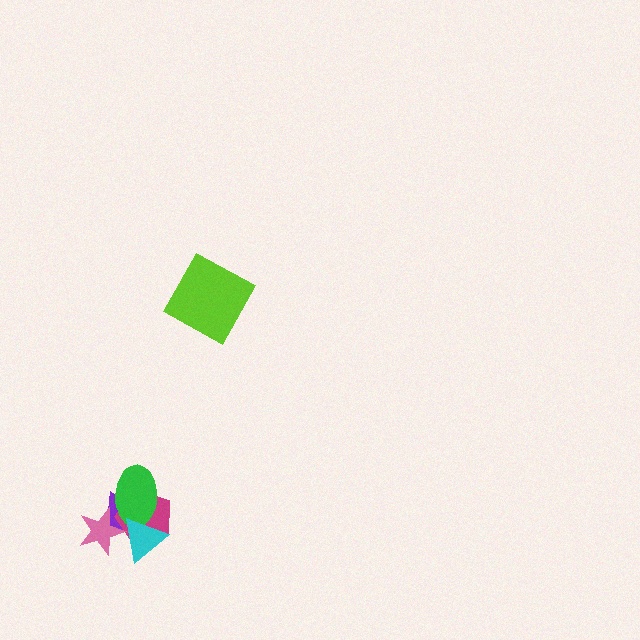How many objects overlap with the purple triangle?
4 objects overlap with the purple triangle.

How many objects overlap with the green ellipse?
4 objects overlap with the green ellipse.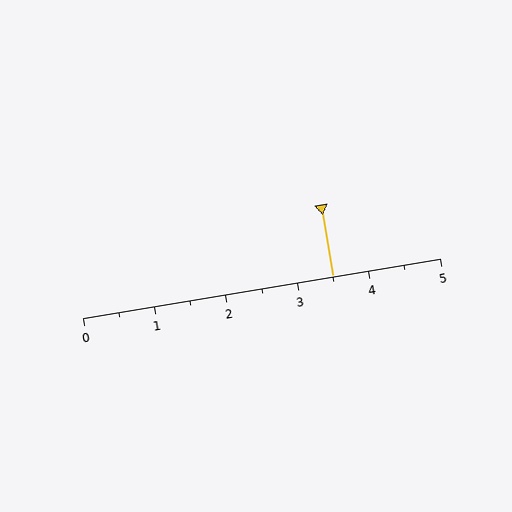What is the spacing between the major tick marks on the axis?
The major ticks are spaced 1 apart.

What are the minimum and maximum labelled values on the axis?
The axis runs from 0 to 5.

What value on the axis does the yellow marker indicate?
The marker indicates approximately 3.5.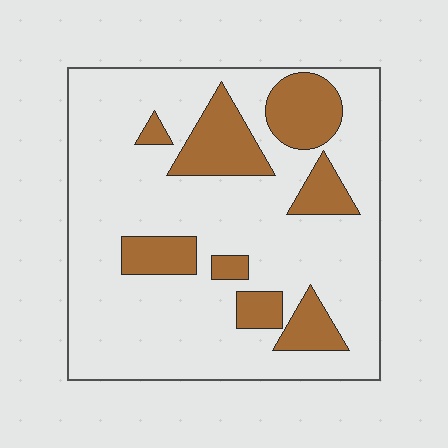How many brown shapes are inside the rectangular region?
8.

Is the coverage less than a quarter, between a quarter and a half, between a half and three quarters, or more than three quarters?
Less than a quarter.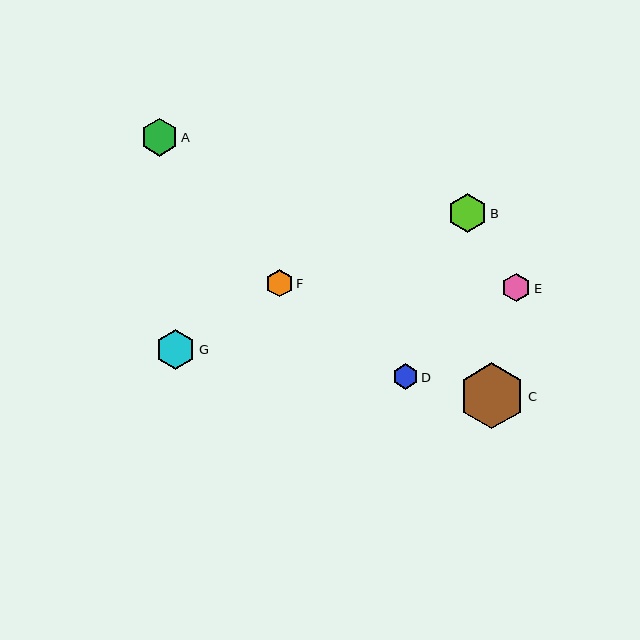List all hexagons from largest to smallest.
From largest to smallest: C, G, B, A, E, F, D.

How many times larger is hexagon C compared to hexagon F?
Hexagon C is approximately 2.4 times the size of hexagon F.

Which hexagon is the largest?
Hexagon C is the largest with a size of approximately 66 pixels.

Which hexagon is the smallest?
Hexagon D is the smallest with a size of approximately 25 pixels.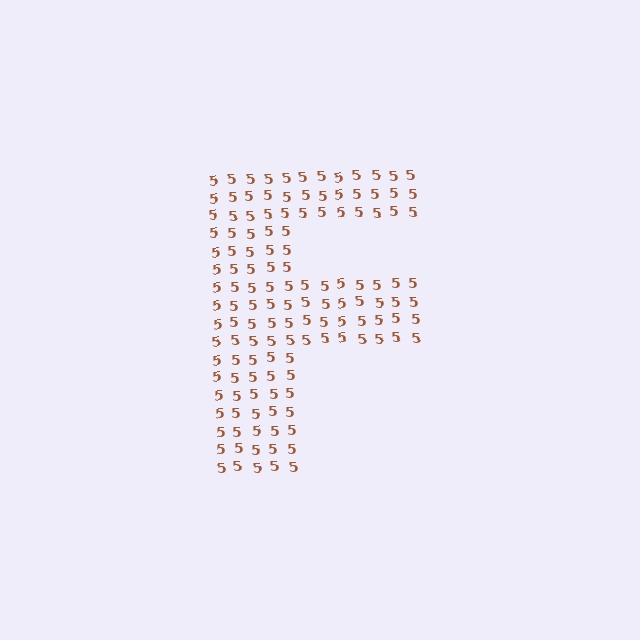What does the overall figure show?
The overall figure shows the letter F.